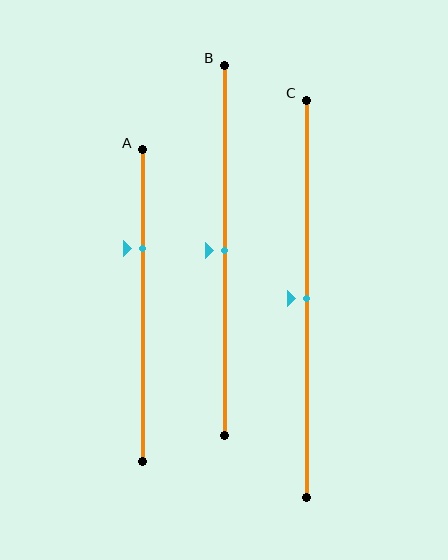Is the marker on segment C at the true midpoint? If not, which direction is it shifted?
Yes, the marker on segment C is at the true midpoint.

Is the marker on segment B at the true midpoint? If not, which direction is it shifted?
Yes, the marker on segment B is at the true midpoint.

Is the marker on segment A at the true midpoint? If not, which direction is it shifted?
No, the marker on segment A is shifted upward by about 18% of the segment length.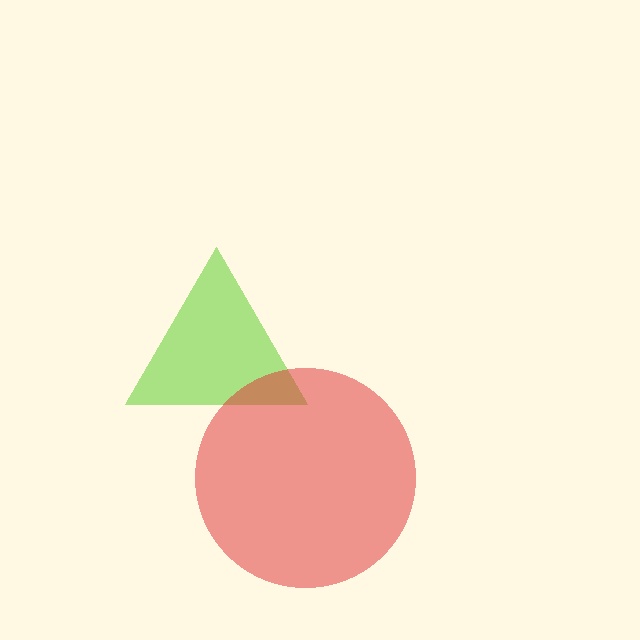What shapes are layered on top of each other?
The layered shapes are: a lime triangle, a red circle.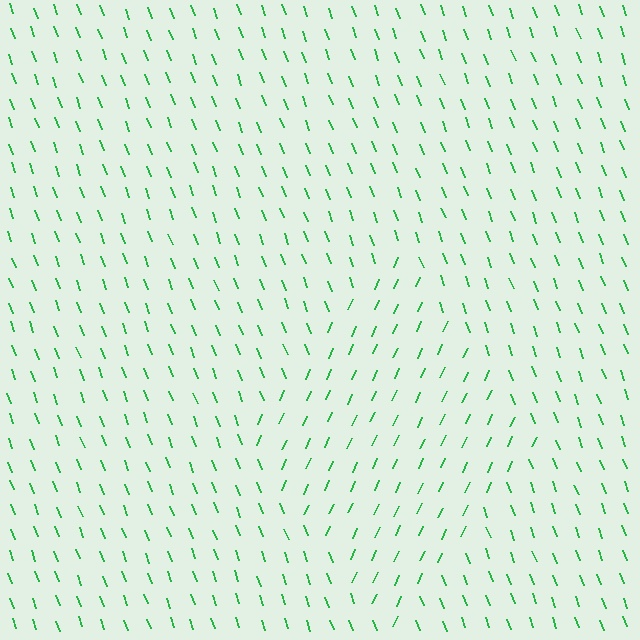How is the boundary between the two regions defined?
The boundary is defined purely by a change in line orientation (approximately 45 degrees difference). All lines are the same color and thickness.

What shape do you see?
I see a diamond.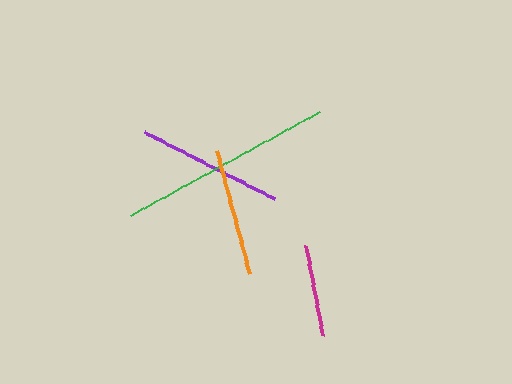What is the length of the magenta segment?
The magenta segment is approximately 91 pixels long.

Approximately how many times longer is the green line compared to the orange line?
The green line is approximately 1.7 times the length of the orange line.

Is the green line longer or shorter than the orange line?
The green line is longer than the orange line.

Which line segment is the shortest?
The magenta line is the shortest at approximately 91 pixels.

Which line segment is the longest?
The green line is the longest at approximately 216 pixels.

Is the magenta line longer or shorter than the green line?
The green line is longer than the magenta line.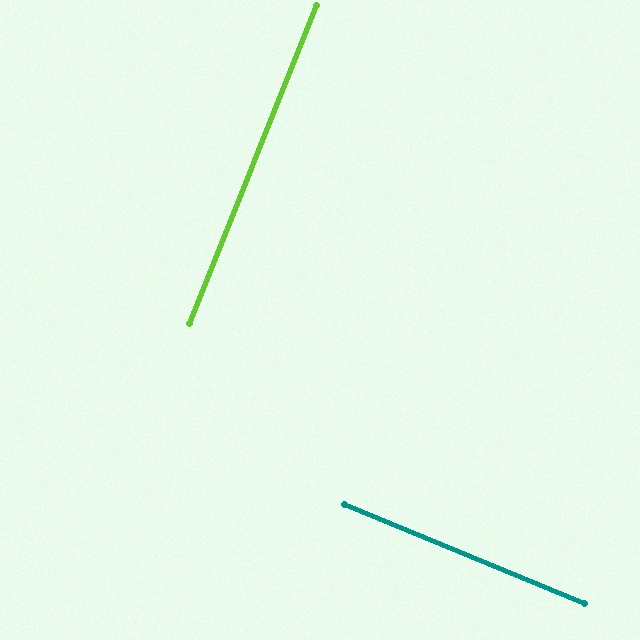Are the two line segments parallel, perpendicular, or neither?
Perpendicular — they meet at approximately 89°.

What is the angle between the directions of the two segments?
Approximately 89 degrees.